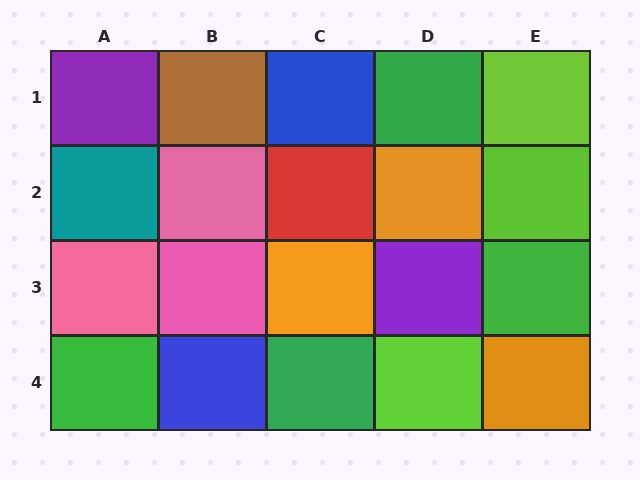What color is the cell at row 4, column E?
Orange.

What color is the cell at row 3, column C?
Orange.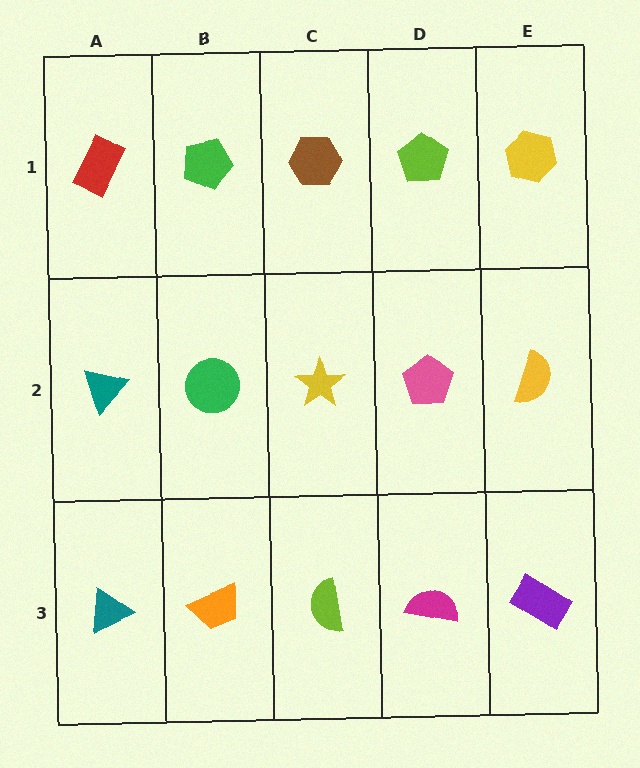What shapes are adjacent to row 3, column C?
A yellow star (row 2, column C), an orange trapezoid (row 3, column B), a magenta semicircle (row 3, column D).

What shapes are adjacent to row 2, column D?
A lime pentagon (row 1, column D), a magenta semicircle (row 3, column D), a yellow star (row 2, column C), a yellow semicircle (row 2, column E).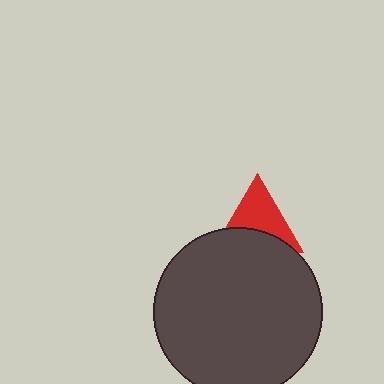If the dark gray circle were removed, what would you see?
You would see the complete red triangle.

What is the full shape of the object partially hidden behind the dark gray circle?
The partially hidden object is a red triangle.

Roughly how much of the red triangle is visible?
About half of it is visible (roughly 57%).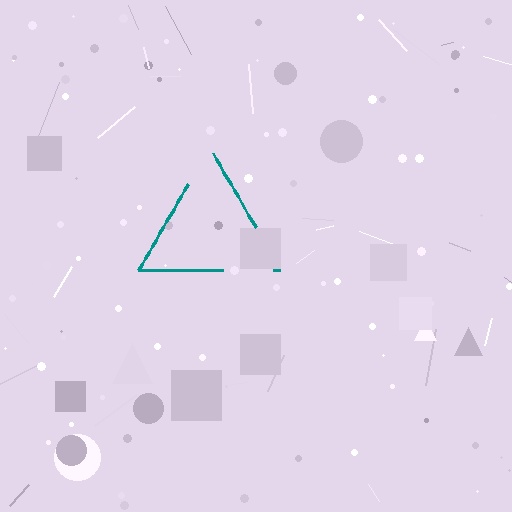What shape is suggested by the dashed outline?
The dashed outline suggests a triangle.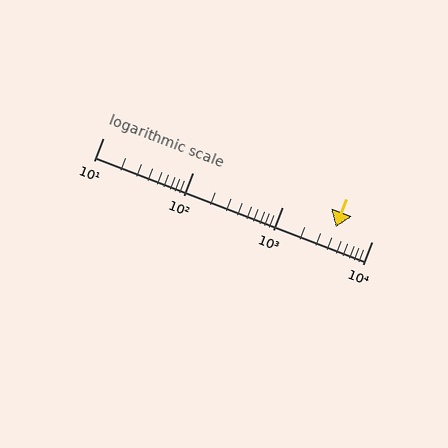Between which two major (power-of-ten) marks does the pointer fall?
The pointer is between 1000 and 10000.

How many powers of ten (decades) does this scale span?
The scale spans 3 decades, from 10 to 10000.